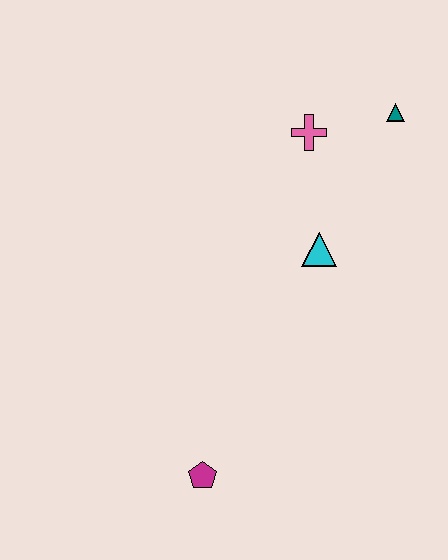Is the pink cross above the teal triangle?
No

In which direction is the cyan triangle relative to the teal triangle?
The cyan triangle is below the teal triangle.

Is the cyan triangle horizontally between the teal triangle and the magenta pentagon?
Yes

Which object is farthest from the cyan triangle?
The magenta pentagon is farthest from the cyan triangle.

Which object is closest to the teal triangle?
The pink cross is closest to the teal triangle.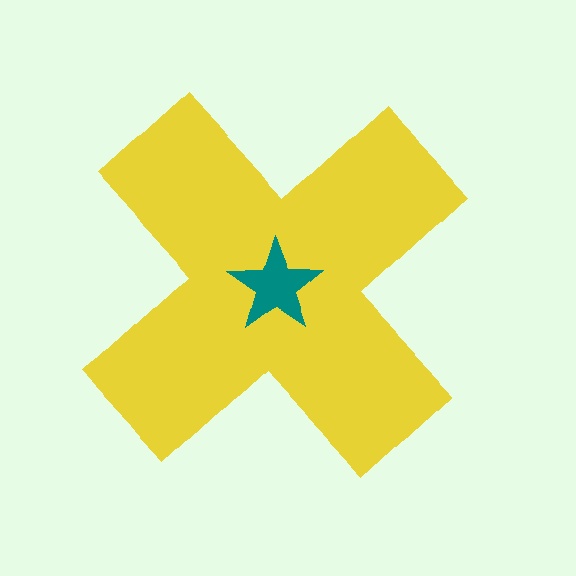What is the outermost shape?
The yellow cross.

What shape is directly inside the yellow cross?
The teal star.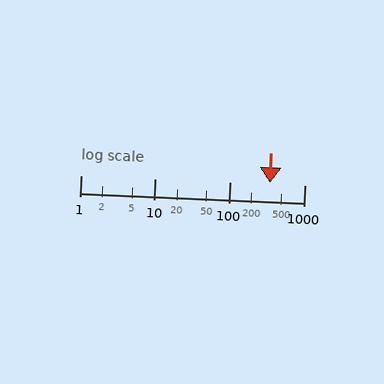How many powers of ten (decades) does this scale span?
The scale spans 3 decades, from 1 to 1000.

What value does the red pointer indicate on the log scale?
The pointer indicates approximately 340.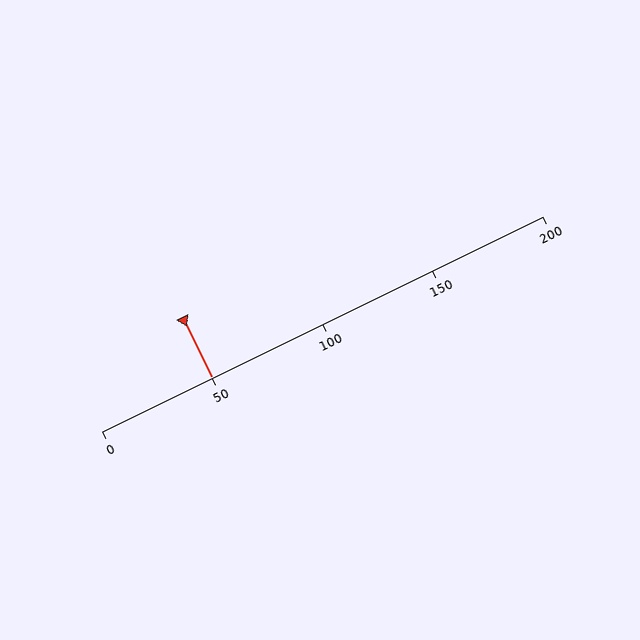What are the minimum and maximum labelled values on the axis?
The axis runs from 0 to 200.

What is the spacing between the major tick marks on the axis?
The major ticks are spaced 50 apart.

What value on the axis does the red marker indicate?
The marker indicates approximately 50.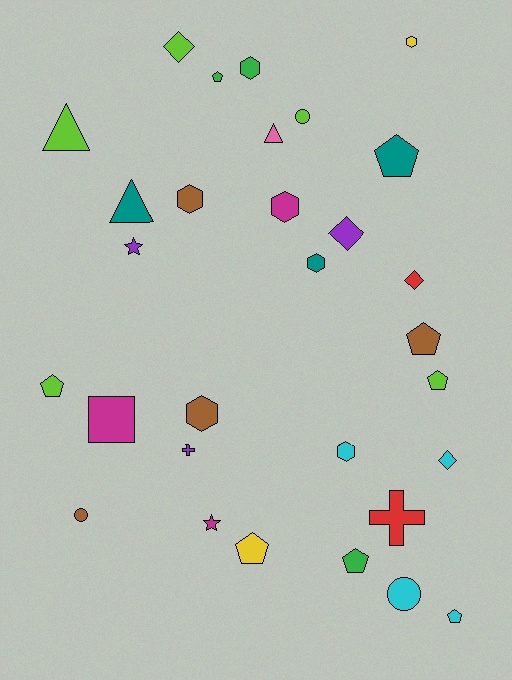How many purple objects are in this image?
There are 3 purple objects.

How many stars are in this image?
There are 2 stars.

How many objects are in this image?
There are 30 objects.